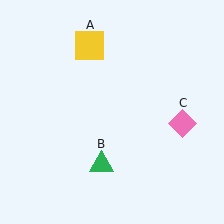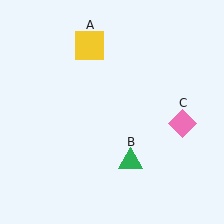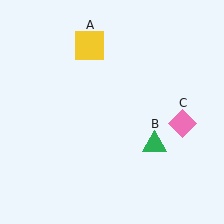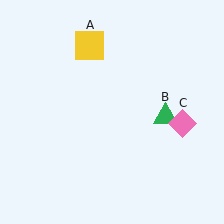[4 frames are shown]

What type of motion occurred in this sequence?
The green triangle (object B) rotated counterclockwise around the center of the scene.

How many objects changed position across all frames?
1 object changed position: green triangle (object B).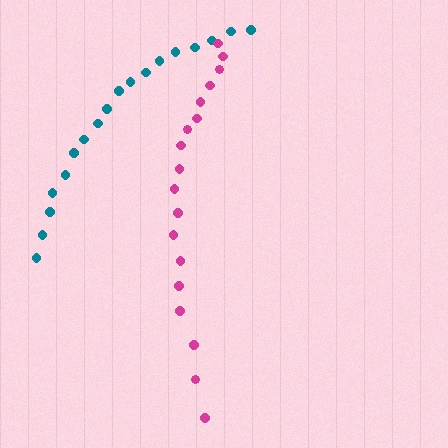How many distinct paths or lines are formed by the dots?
There are 2 distinct paths.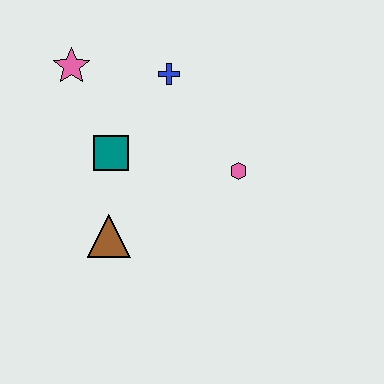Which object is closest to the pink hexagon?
The blue cross is closest to the pink hexagon.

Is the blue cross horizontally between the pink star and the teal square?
No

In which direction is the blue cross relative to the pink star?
The blue cross is to the right of the pink star.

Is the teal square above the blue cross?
No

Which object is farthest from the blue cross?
The brown triangle is farthest from the blue cross.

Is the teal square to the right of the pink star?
Yes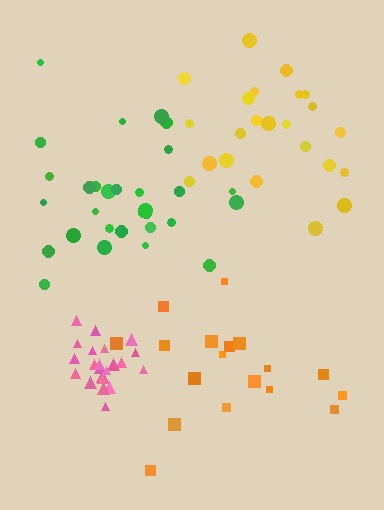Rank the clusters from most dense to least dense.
pink, green, yellow, orange.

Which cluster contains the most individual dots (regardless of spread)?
Green (30).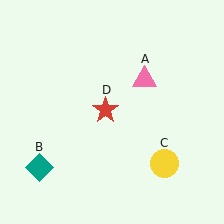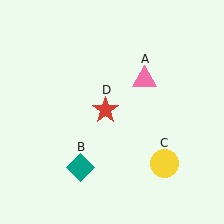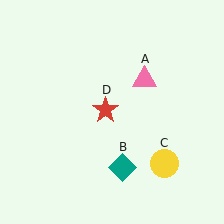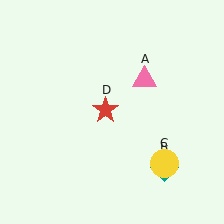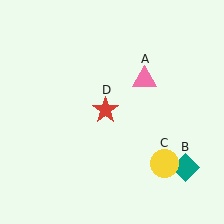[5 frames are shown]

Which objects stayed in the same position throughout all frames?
Pink triangle (object A) and yellow circle (object C) and red star (object D) remained stationary.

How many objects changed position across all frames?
1 object changed position: teal diamond (object B).